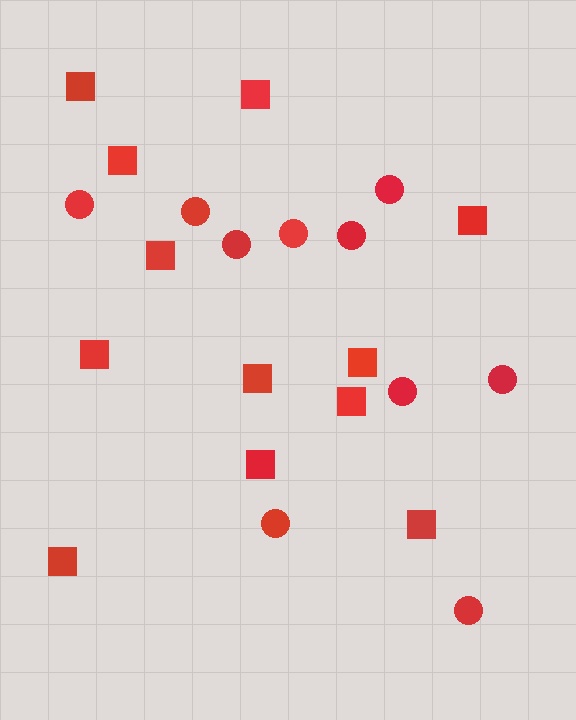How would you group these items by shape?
There are 2 groups: one group of circles (10) and one group of squares (12).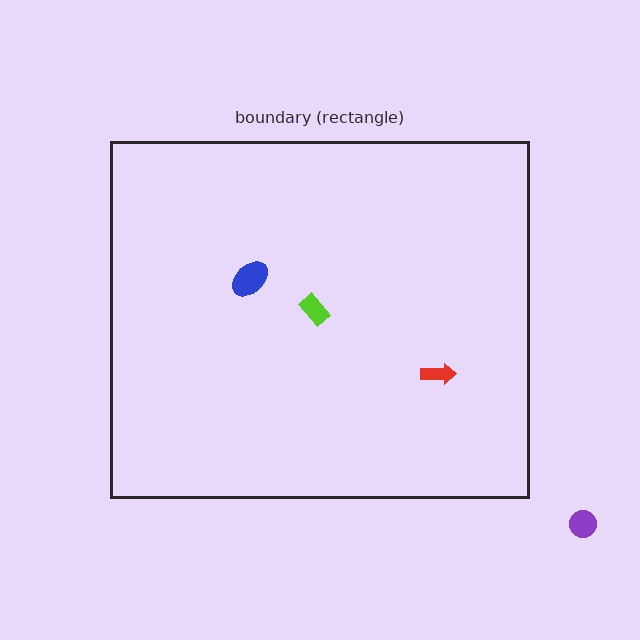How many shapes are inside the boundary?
3 inside, 1 outside.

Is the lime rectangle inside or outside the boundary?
Inside.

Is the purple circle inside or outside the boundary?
Outside.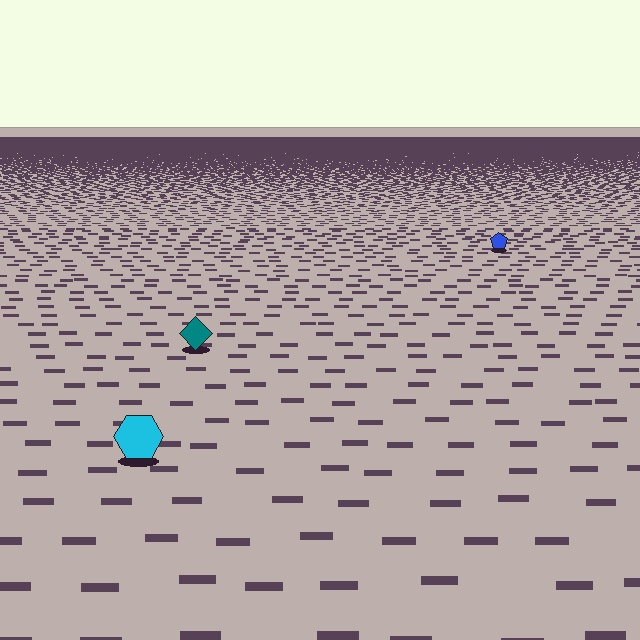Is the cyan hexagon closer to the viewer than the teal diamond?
Yes. The cyan hexagon is closer — you can tell from the texture gradient: the ground texture is coarser near it.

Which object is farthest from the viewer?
The blue pentagon is farthest from the viewer. It appears smaller and the ground texture around it is denser.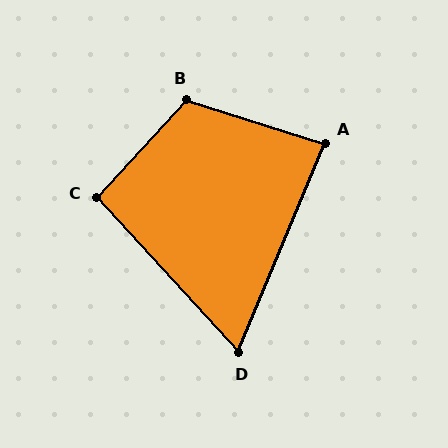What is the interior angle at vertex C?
Approximately 95 degrees (obtuse).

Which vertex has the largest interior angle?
B, at approximately 115 degrees.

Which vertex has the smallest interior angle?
D, at approximately 65 degrees.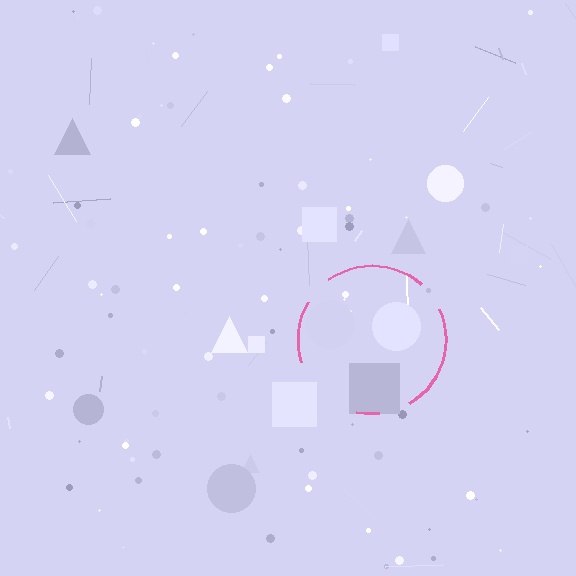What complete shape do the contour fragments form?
The contour fragments form a circle.